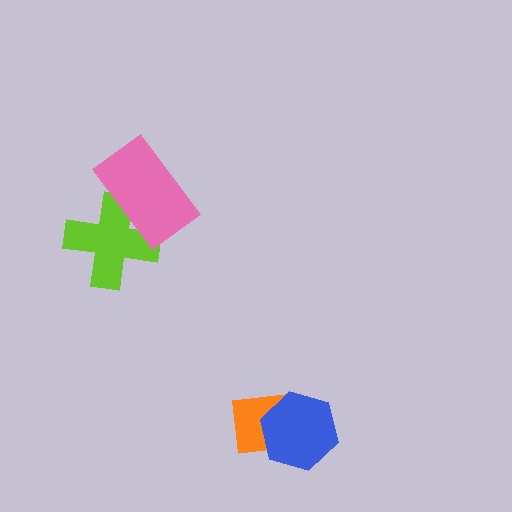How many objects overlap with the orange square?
1 object overlaps with the orange square.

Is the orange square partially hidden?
Yes, it is partially covered by another shape.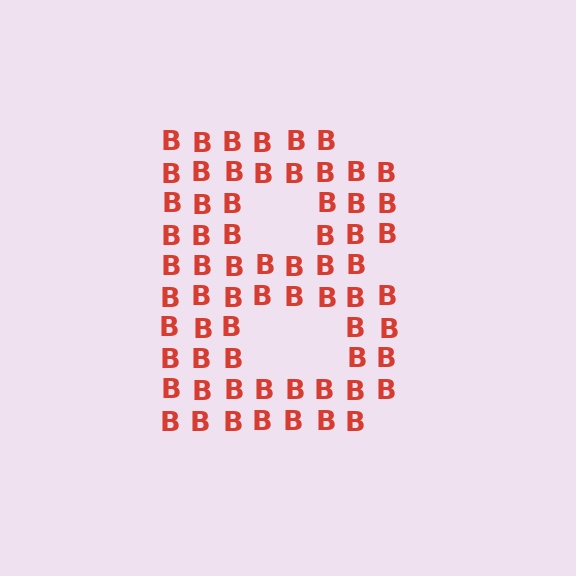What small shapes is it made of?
It is made of small letter B's.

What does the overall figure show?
The overall figure shows the letter B.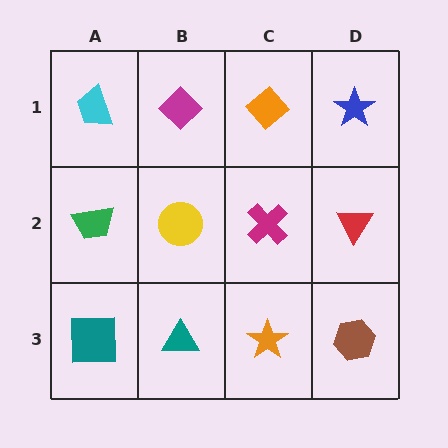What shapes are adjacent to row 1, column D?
A red triangle (row 2, column D), an orange diamond (row 1, column C).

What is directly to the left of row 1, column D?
An orange diamond.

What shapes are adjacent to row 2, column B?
A magenta diamond (row 1, column B), a teal triangle (row 3, column B), a green trapezoid (row 2, column A), a magenta cross (row 2, column C).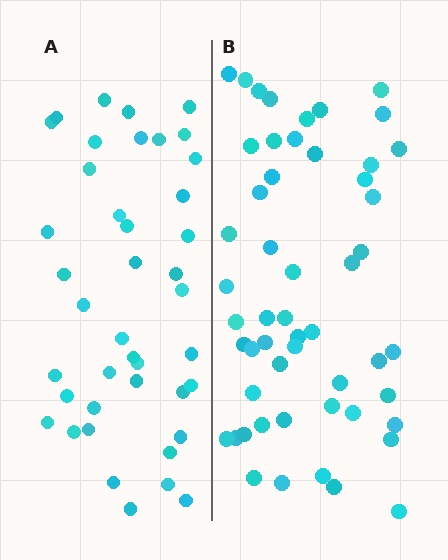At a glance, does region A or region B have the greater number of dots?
Region B (the right region) has more dots.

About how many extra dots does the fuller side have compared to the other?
Region B has roughly 12 or so more dots than region A.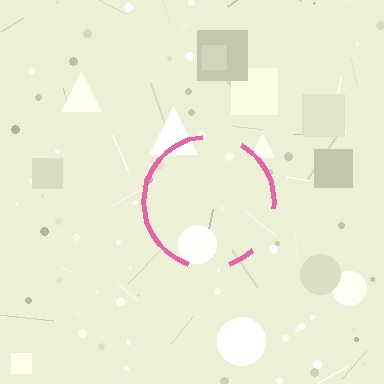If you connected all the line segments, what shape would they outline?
They would outline a circle.